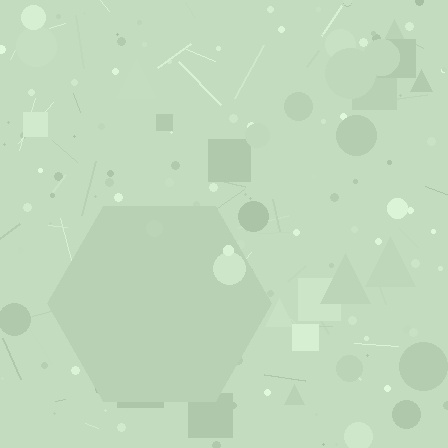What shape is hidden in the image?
A hexagon is hidden in the image.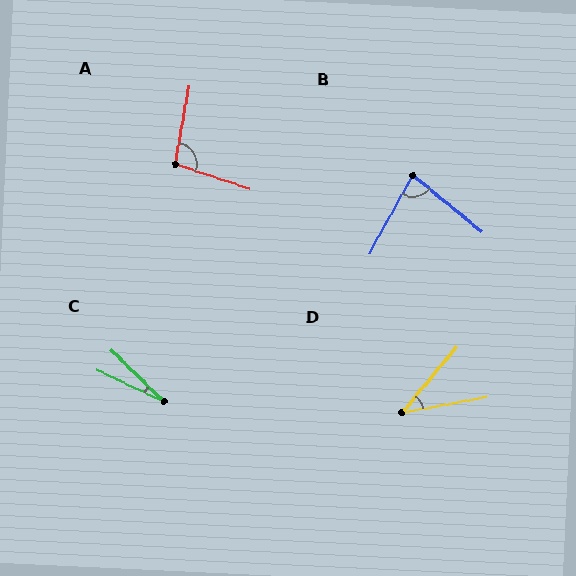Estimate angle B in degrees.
Approximately 79 degrees.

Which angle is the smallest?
C, at approximately 20 degrees.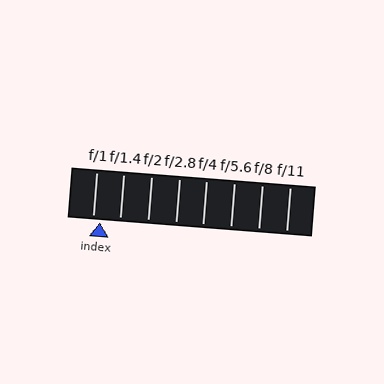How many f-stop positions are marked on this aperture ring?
There are 8 f-stop positions marked.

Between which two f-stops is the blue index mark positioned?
The index mark is between f/1 and f/1.4.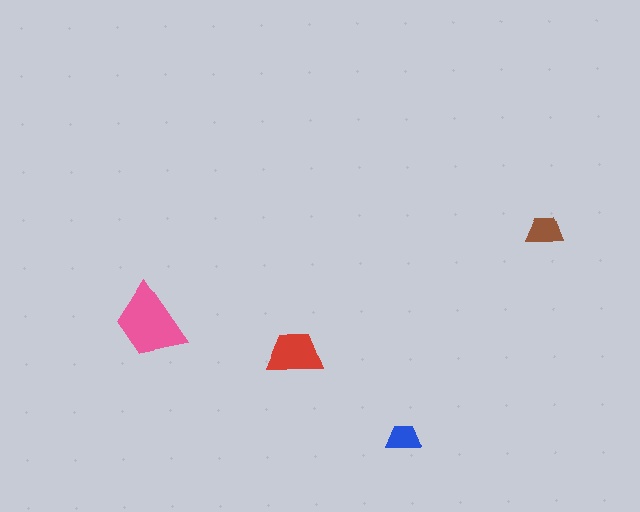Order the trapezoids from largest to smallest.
the pink one, the red one, the brown one, the blue one.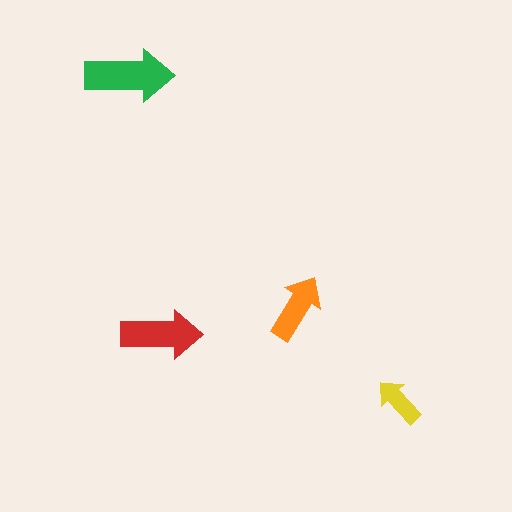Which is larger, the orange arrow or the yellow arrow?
The orange one.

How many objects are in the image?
There are 4 objects in the image.